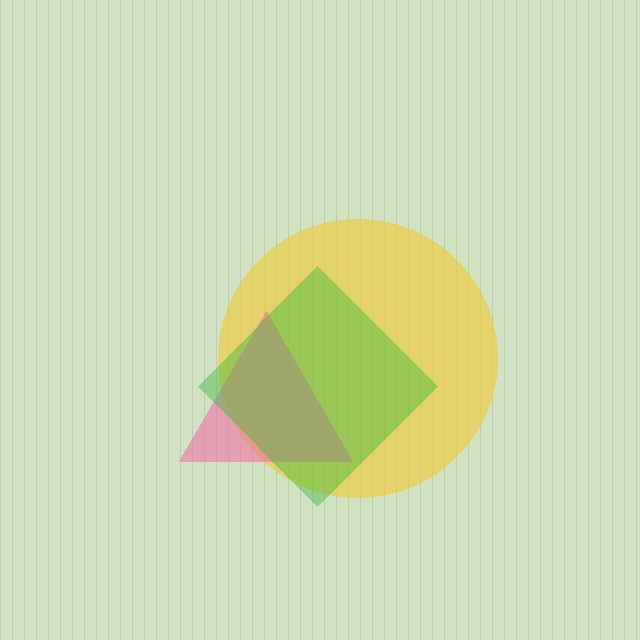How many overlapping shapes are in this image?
There are 3 overlapping shapes in the image.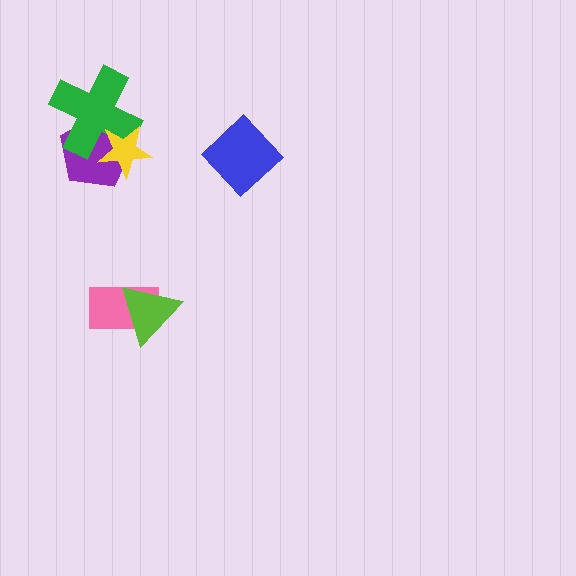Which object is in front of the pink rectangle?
The lime triangle is in front of the pink rectangle.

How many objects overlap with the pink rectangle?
1 object overlaps with the pink rectangle.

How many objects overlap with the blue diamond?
0 objects overlap with the blue diamond.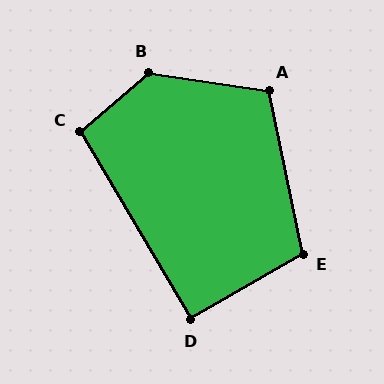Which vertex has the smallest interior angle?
D, at approximately 90 degrees.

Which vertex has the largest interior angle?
B, at approximately 131 degrees.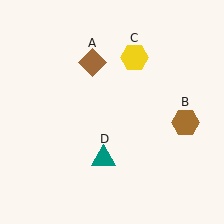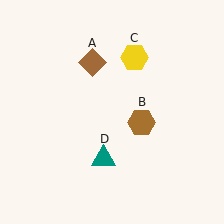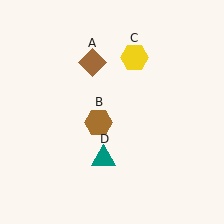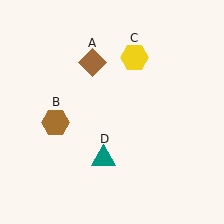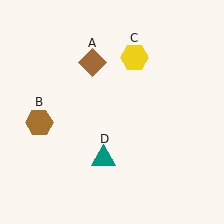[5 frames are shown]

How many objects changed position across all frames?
1 object changed position: brown hexagon (object B).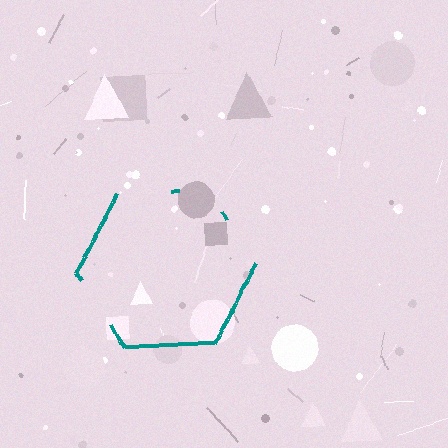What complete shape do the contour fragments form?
The contour fragments form a hexagon.